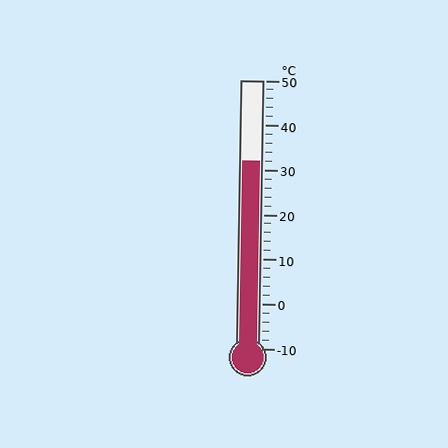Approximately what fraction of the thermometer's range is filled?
The thermometer is filled to approximately 70% of its range.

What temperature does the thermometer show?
The thermometer shows approximately 32°C.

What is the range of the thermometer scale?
The thermometer scale ranges from -10°C to 50°C.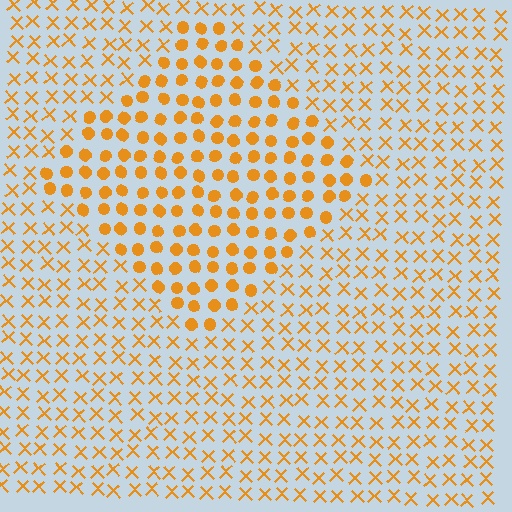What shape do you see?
I see a diamond.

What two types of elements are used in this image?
The image uses circles inside the diamond region and X marks outside it.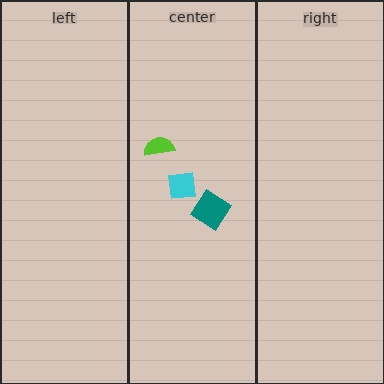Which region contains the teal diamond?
The center region.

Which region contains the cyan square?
The center region.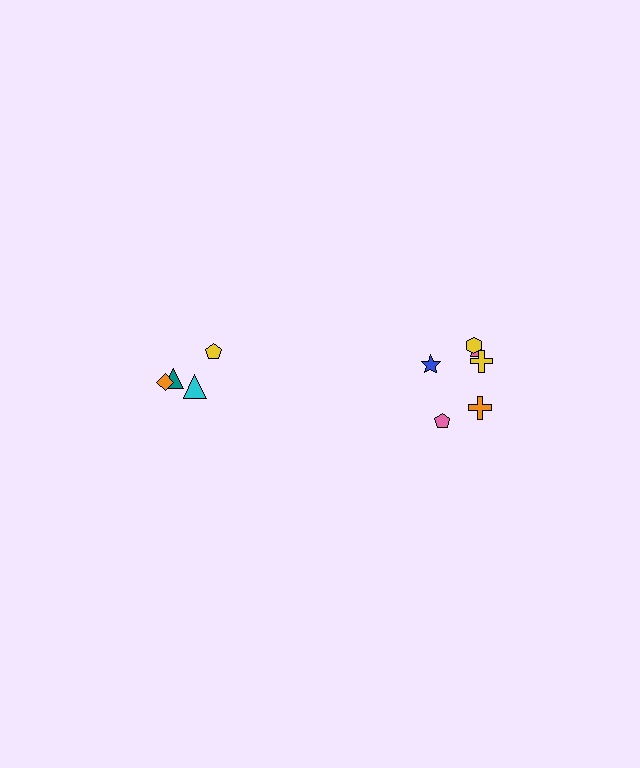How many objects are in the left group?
There are 4 objects.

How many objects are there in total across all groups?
There are 10 objects.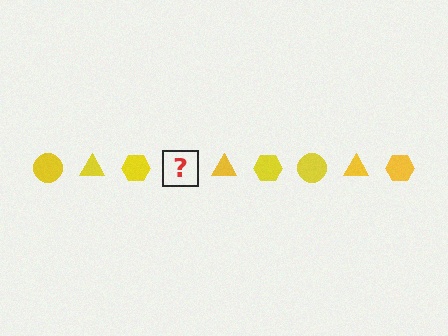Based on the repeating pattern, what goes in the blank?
The blank should be a yellow circle.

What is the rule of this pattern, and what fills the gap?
The rule is that the pattern cycles through circle, triangle, hexagon shapes in yellow. The gap should be filled with a yellow circle.